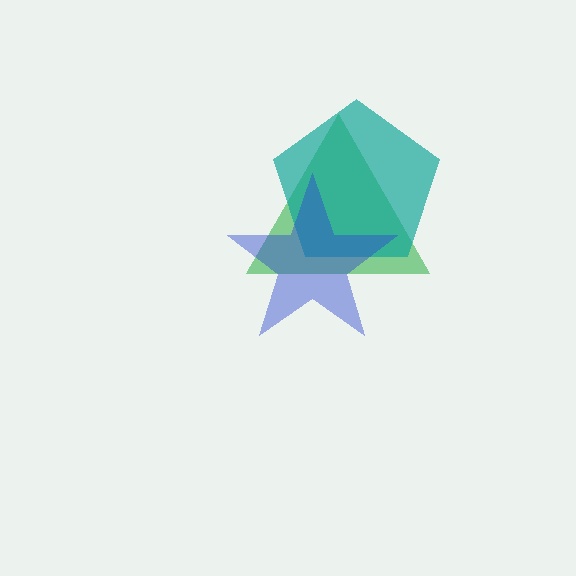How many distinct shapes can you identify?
There are 3 distinct shapes: a green triangle, a teal pentagon, a blue star.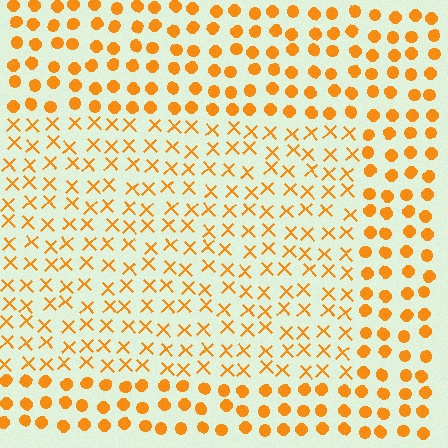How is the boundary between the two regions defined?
The boundary is defined by a change in element shape: X marks inside vs. circles outside. All elements share the same color and spacing.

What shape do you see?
I see a rectangle.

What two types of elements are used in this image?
The image uses X marks inside the rectangle region and circles outside it.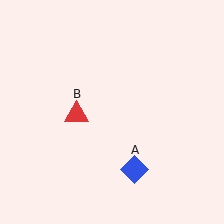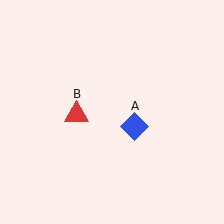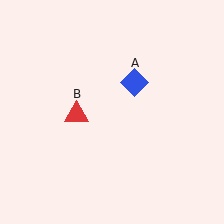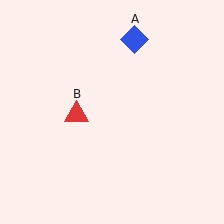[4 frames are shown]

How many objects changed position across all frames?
1 object changed position: blue diamond (object A).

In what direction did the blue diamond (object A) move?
The blue diamond (object A) moved up.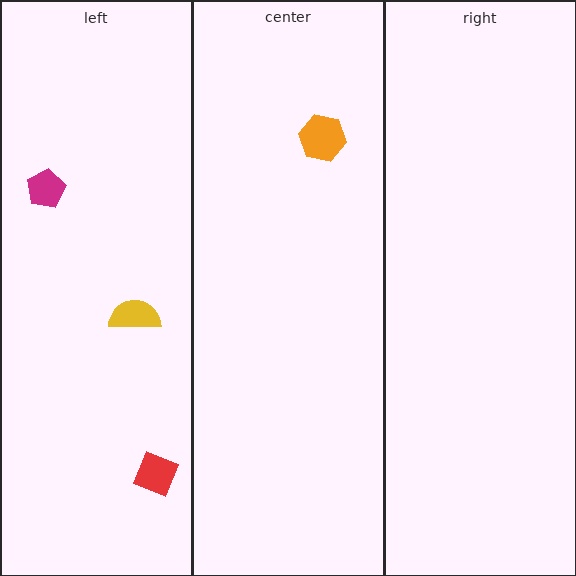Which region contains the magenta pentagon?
The left region.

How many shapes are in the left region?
3.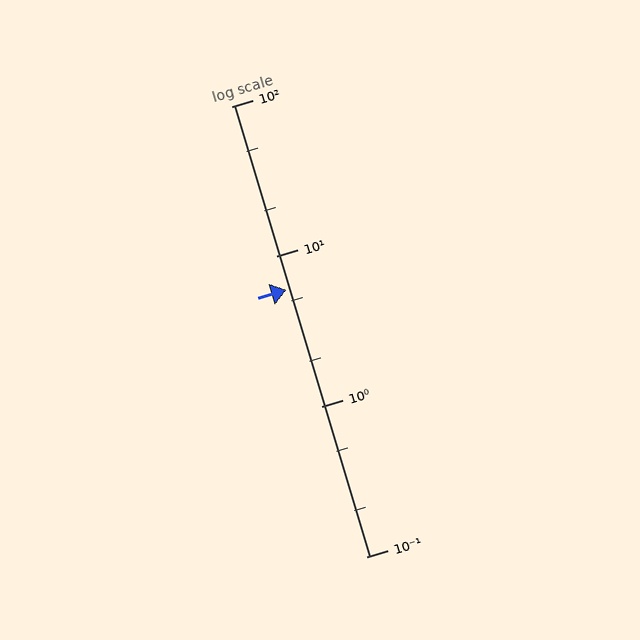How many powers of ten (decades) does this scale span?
The scale spans 3 decades, from 0.1 to 100.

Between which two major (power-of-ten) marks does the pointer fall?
The pointer is between 1 and 10.